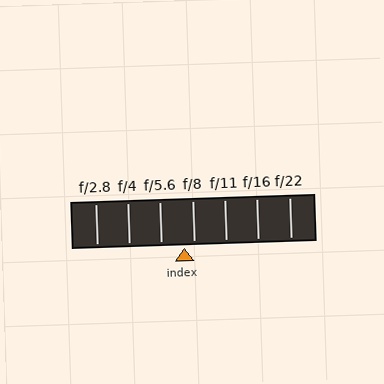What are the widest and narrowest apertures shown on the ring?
The widest aperture shown is f/2.8 and the narrowest is f/22.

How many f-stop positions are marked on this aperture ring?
There are 7 f-stop positions marked.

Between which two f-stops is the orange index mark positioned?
The index mark is between f/5.6 and f/8.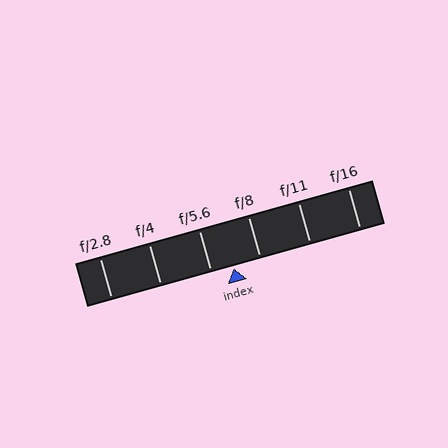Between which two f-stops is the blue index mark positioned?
The index mark is between f/5.6 and f/8.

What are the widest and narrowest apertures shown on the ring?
The widest aperture shown is f/2.8 and the narrowest is f/16.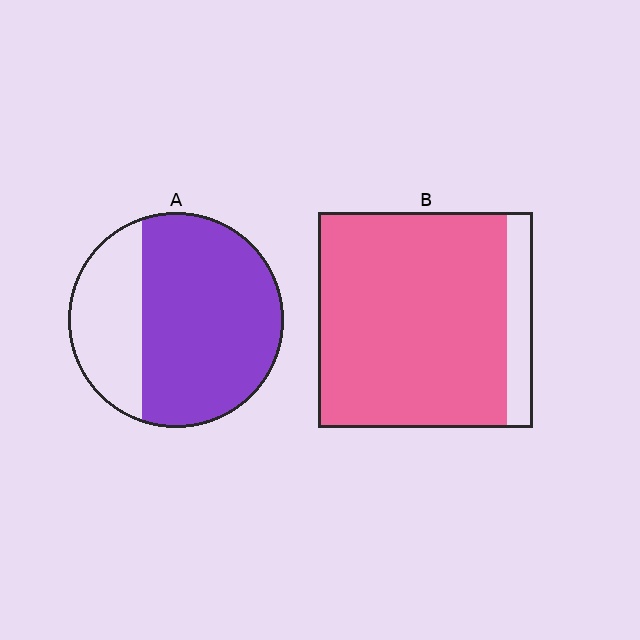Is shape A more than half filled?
Yes.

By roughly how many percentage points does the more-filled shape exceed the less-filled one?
By roughly 20 percentage points (B over A).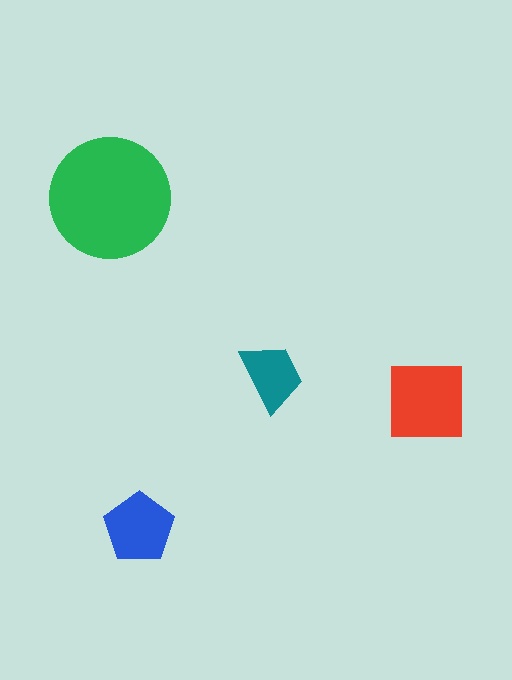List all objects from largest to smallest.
The green circle, the red square, the blue pentagon, the teal trapezoid.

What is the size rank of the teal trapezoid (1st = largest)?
4th.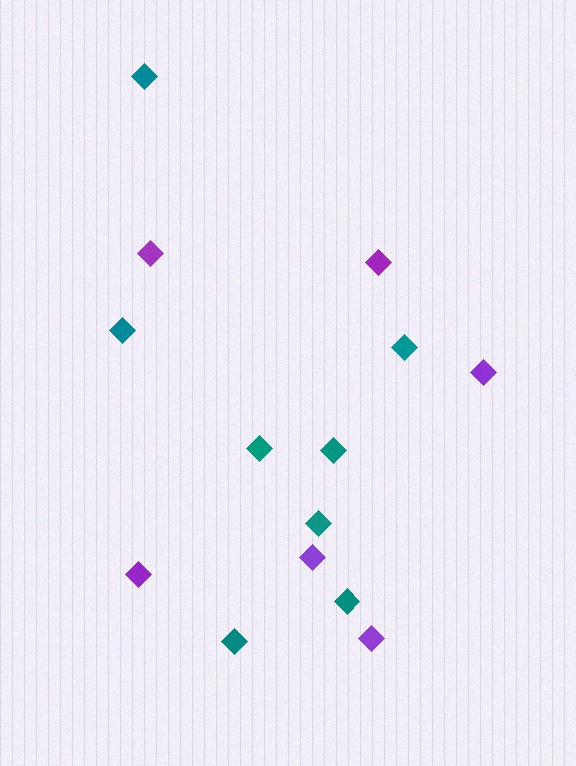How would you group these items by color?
There are 2 groups: one group of teal diamonds (8) and one group of purple diamonds (6).